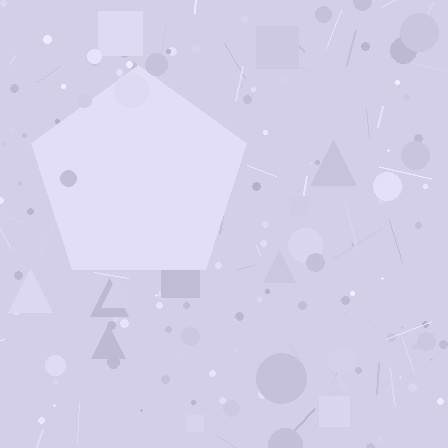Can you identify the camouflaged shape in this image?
The camouflaged shape is a pentagon.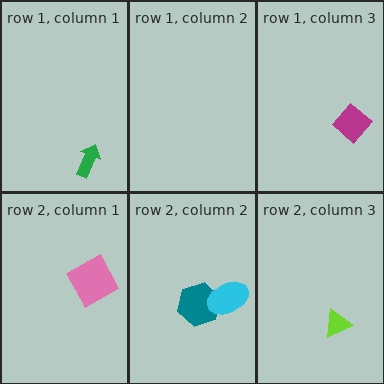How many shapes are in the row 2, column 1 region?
1.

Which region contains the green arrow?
The row 1, column 1 region.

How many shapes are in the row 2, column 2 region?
2.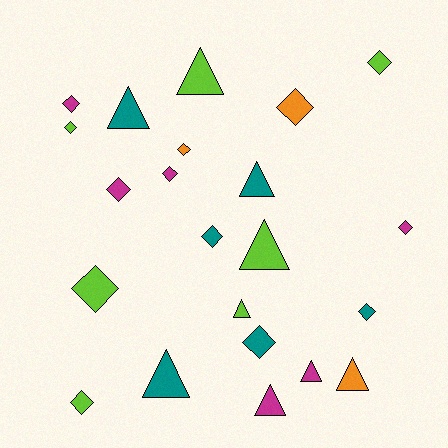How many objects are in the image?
There are 22 objects.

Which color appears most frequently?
Lime, with 7 objects.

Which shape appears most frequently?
Diamond, with 13 objects.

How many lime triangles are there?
There are 3 lime triangles.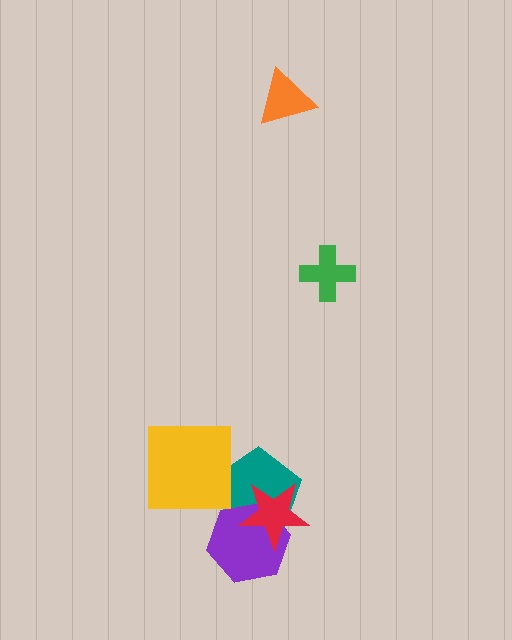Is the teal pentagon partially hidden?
Yes, it is partially covered by another shape.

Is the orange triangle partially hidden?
No, no other shape covers it.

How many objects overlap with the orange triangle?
0 objects overlap with the orange triangle.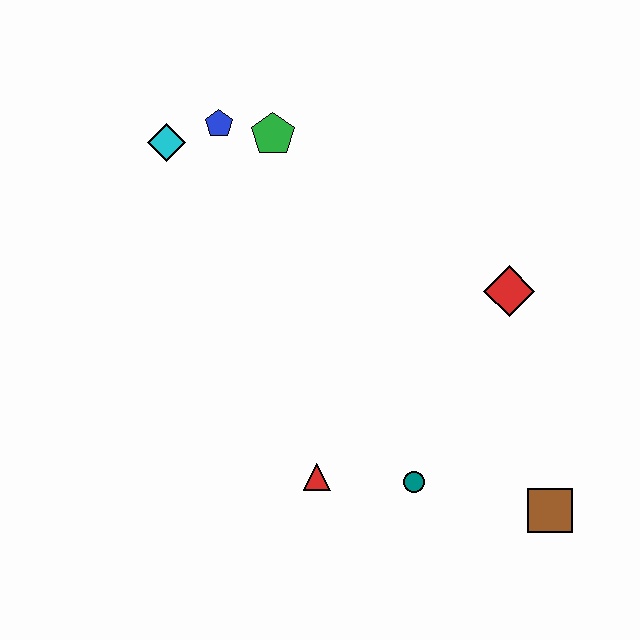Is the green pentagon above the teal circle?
Yes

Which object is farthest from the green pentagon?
The brown square is farthest from the green pentagon.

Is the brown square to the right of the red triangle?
Yes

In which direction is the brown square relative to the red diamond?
The brown square is below the red diamond.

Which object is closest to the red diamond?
The teal circle is closest to the red diamond.